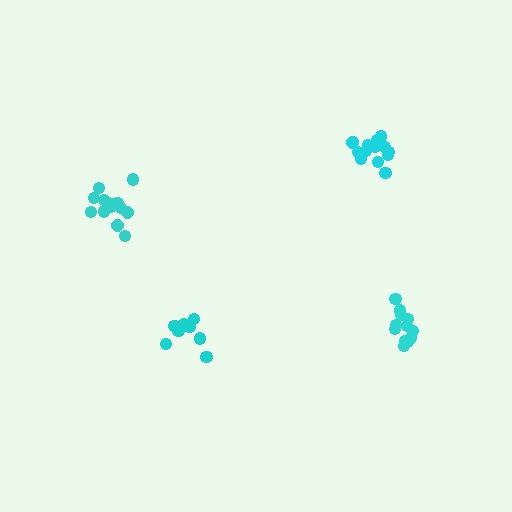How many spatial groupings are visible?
There are 4 spatial groupings.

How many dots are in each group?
Group 1: 8 dots, Group 2: 13 dots, Group 3: 12 dots, Group 4: 14 dots (47 total).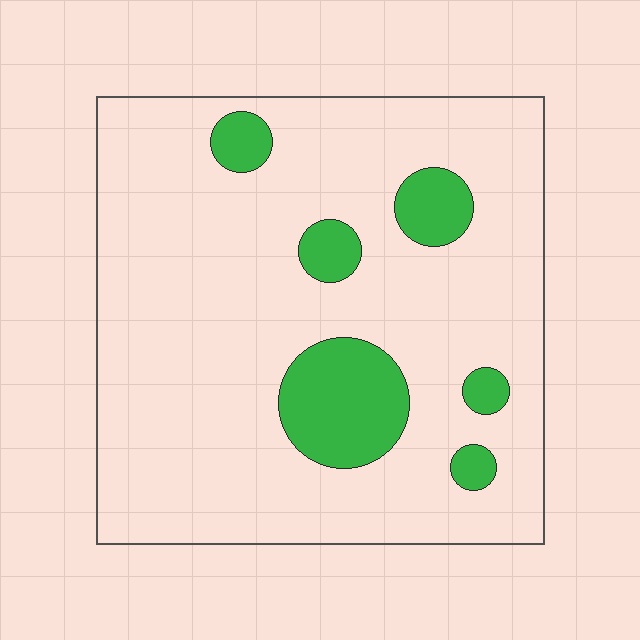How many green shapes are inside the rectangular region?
6.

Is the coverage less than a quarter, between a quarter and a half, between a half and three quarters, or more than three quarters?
Less than a quarter.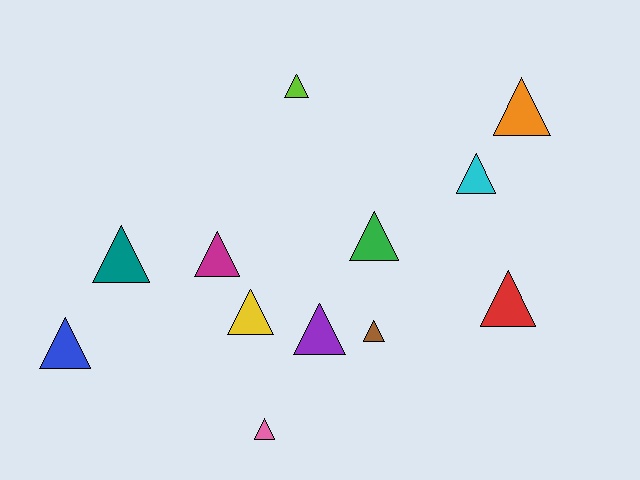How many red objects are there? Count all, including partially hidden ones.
There is 1 red object.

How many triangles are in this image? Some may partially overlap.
There are 12 triangles.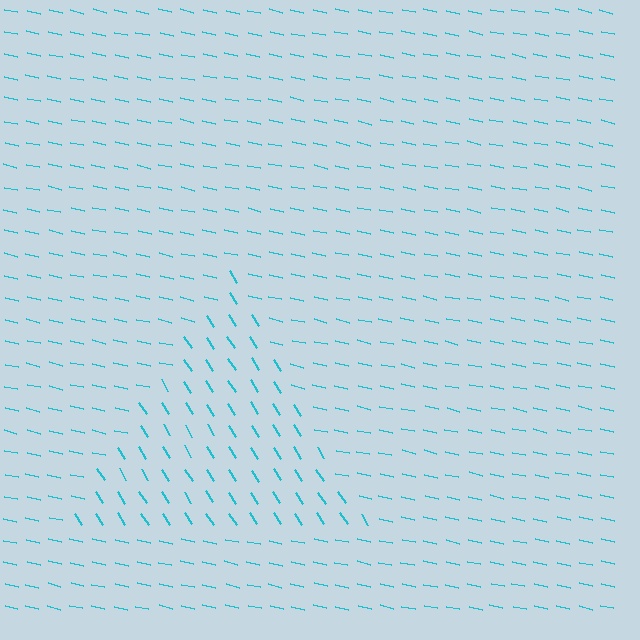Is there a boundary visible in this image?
Yes, there is a texture boundary formed by a change in line orientation.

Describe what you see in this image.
The image is filled with small cyan line segments. A triangle region in the image has lines oriented differently from the surrounding lines, creating a visible texture boundary.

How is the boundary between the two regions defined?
The boundary is defined purely by a change in line orientation (approximately 45 degrees difference). All lines are the same color and thickness.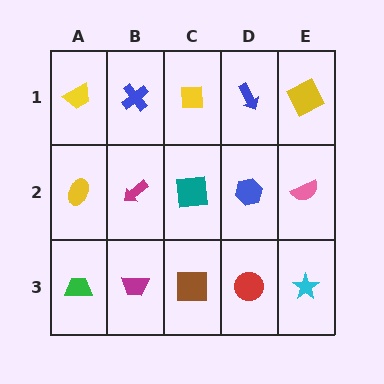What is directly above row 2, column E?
A yellow square.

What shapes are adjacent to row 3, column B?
A magenta arrow (row 2, column B), a green trapezoid (row 3, column A), a brown square (row 3, column C).